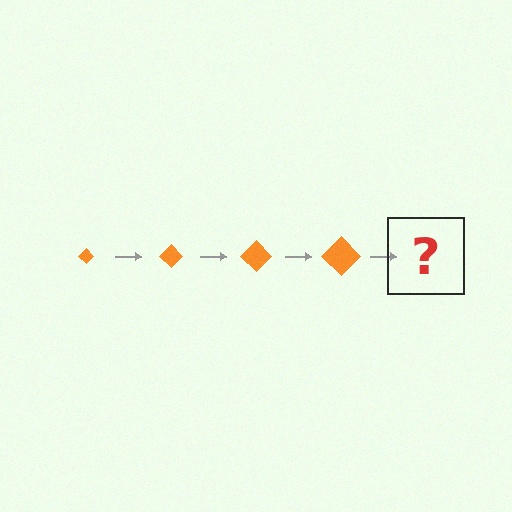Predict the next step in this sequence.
The next step is an orange diamond, larger than the previous one.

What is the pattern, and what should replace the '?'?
The pattern is that the diamond gets progressively larger each step. The '?' should be an orange diamond, larger than the previous one.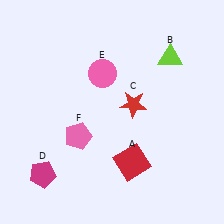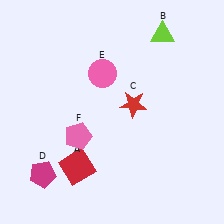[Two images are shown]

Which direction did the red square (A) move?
The red square (A) moved left.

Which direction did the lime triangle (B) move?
The lime triangle (B) moved up.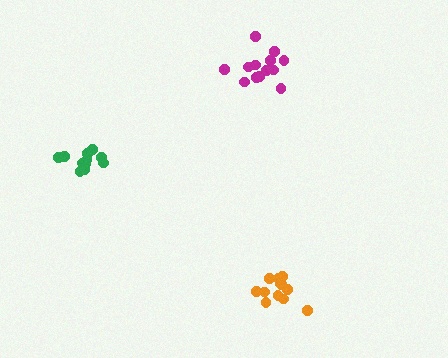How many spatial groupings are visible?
There are 3 spatial groupings.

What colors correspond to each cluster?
The clusters are colored: green, orange, magenta.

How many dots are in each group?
Group 1: 11 dots, Group 2: 12 dots, Group 3: 13 dots (36 total).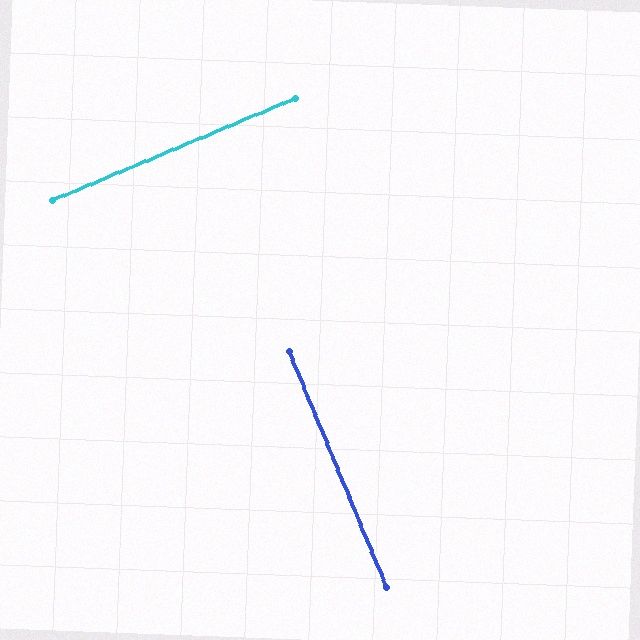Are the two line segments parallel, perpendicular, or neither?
Perpendicular — they meet at approximately 90°.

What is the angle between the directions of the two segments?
Approximately 90 degrees.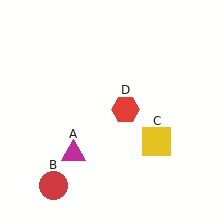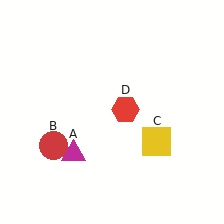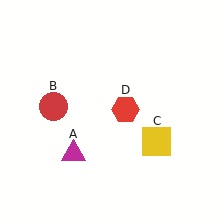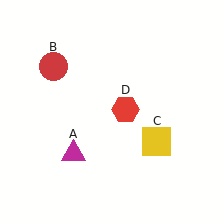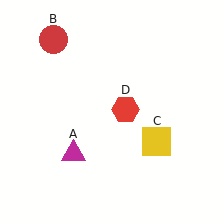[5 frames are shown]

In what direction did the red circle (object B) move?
The red circle (object B) moved up.